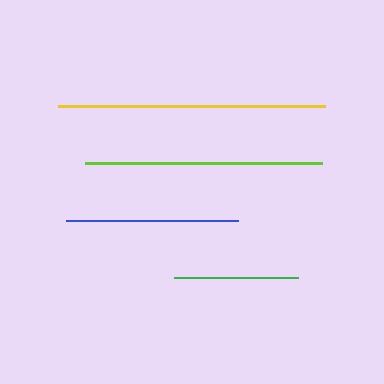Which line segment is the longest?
The yellow line is the longest at approximately 267 pixels.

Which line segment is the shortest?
The green line is the shortest at approximately 124 pixels.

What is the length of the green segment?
The green segment is approximately 124 pixels long.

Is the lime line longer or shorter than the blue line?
The lime line is longer than the blue line.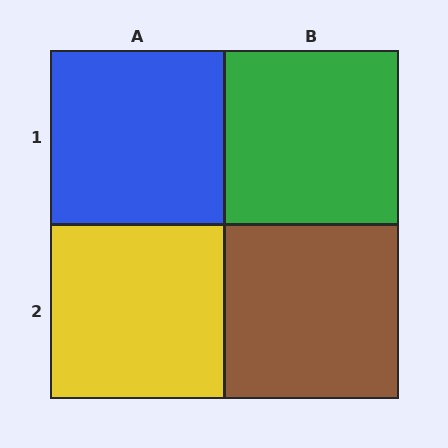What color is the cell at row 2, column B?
Brown.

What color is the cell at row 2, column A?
Yellow.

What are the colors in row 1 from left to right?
Blue, green.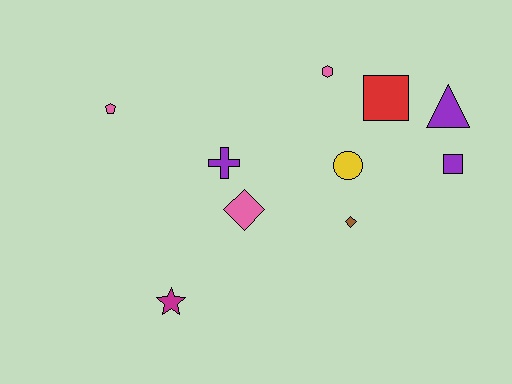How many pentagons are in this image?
There is 1 pentagon.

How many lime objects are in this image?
There are no lime objects.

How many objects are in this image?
There are 10 objects.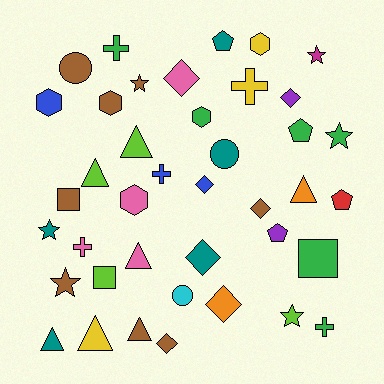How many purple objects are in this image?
There are 2 purple objects.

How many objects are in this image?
There are 40 objects.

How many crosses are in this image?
There are 5 crosses.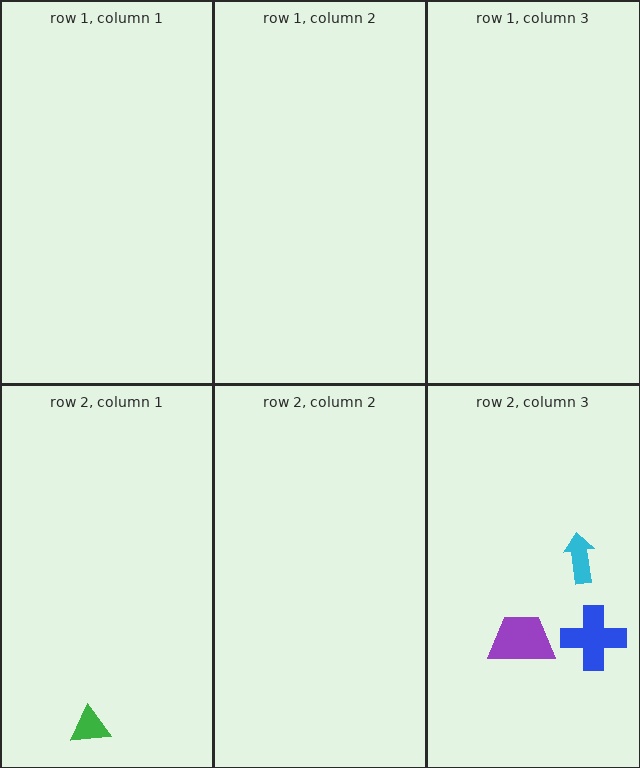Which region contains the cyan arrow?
The row 2, column 3 region.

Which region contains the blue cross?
The row 2, column 3 region.